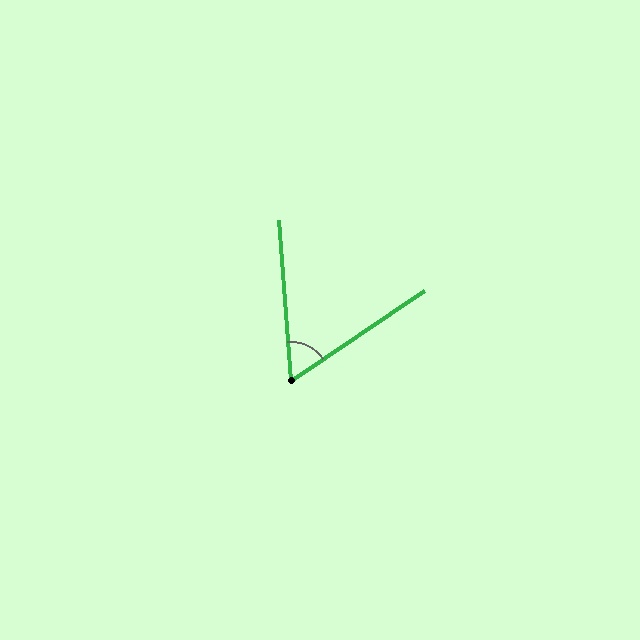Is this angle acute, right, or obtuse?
It is acute.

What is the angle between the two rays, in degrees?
Approximately 60 degrees.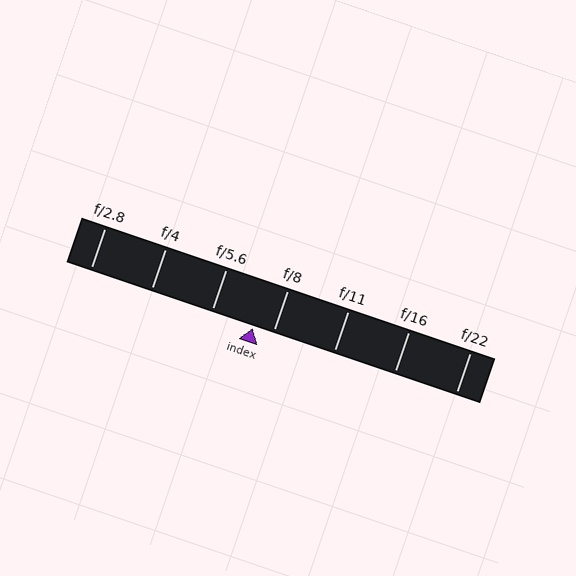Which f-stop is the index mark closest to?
The index mark is closest to f/8.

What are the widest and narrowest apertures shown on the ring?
The widest aperture shown is f/2.8 and the narrowest is f/22.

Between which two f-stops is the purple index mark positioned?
The index mark is between f/5.6 and f/8.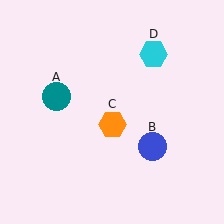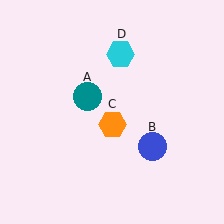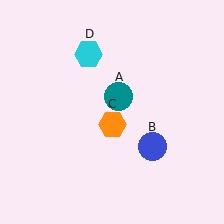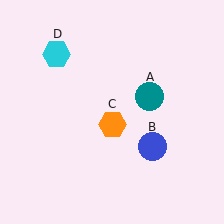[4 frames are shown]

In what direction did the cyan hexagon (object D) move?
The cyan hexagon (object D) moved left.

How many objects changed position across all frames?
2 objects changed position: teal circle (object A), cyan hexagon (object D).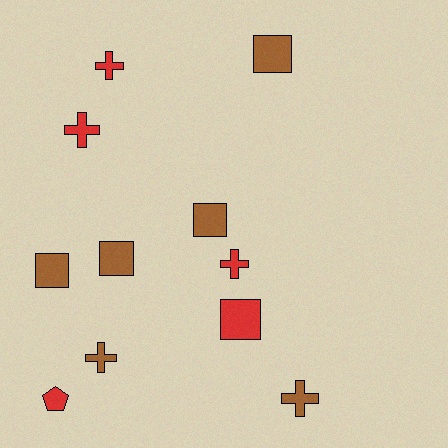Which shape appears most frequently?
Square, with 5 objects.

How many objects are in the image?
There are 11 objects.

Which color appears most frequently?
Brown, with 6 objects.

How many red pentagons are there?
There is 1 red pentagon.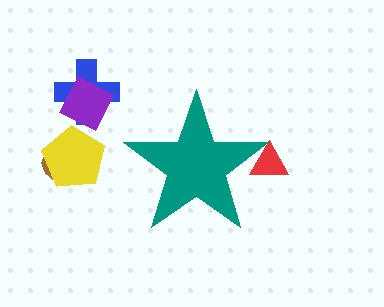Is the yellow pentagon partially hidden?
No, the yellow pentagon is fully visible.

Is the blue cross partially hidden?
No, the blue cross is fully visible.